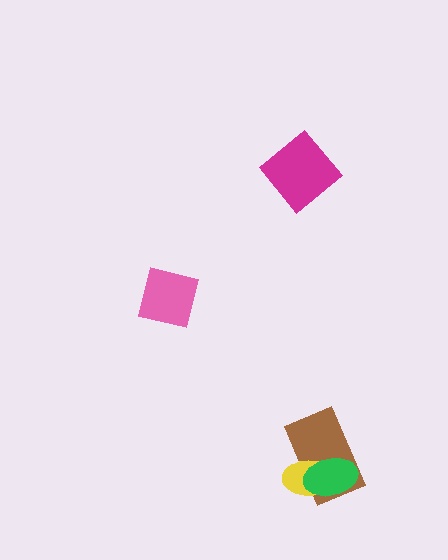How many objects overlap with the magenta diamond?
0 objects overlap with the magenta diamond.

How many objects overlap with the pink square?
0 objects overlap with the pink square.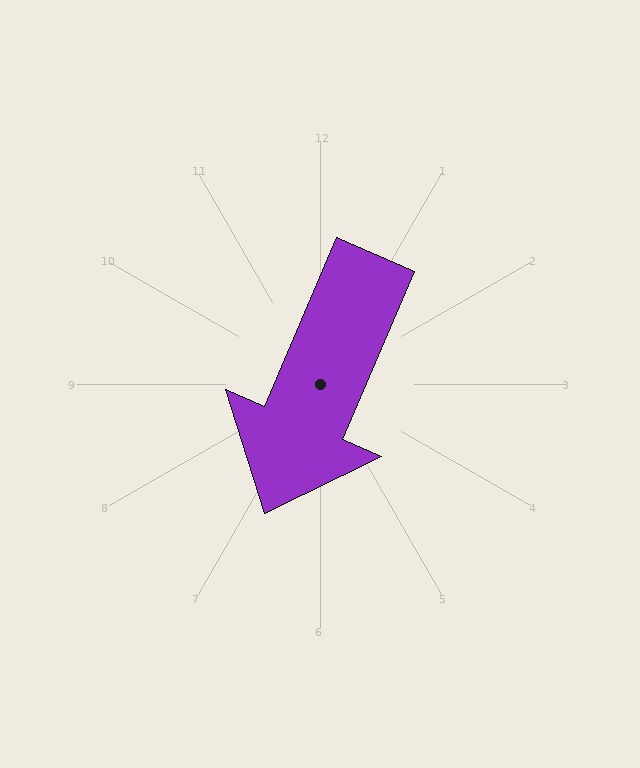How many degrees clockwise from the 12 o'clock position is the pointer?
Approximately 203 degrees.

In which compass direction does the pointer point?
Southwest.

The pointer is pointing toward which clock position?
Roughly 7 o'clock.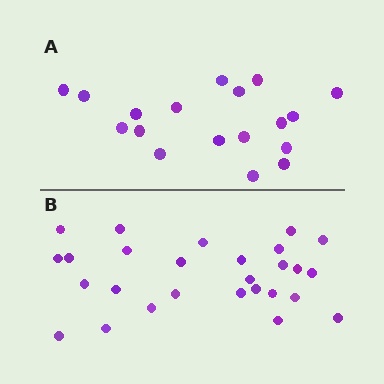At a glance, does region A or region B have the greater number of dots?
Region B (the bottom region) has more dots.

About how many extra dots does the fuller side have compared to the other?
Region B has roughly 8 or so more dots than region A.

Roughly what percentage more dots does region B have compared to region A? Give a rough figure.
About 50% more.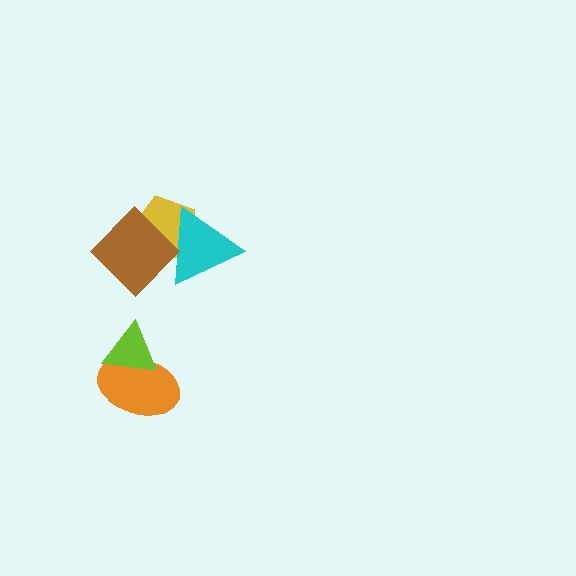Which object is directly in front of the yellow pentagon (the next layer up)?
The cyan triangle is directly in front of the yellow pentagon.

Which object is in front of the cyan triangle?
The brown diamond is in front of the cyan triangle.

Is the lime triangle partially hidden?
No, no other shape covers it.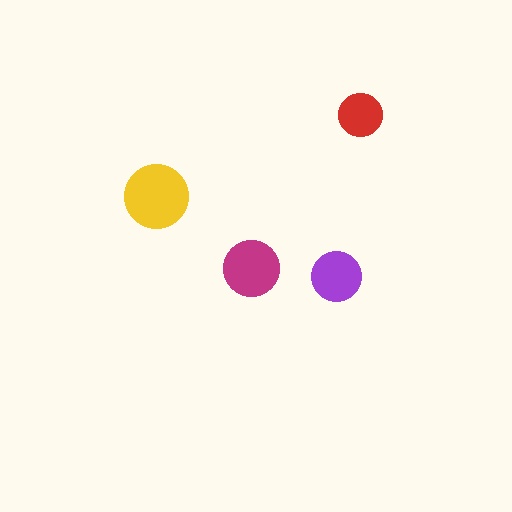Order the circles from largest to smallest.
the yellow one, the magenta one, the purple one, the red one.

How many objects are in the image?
There are 4 objects in the image.